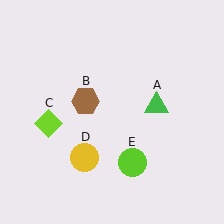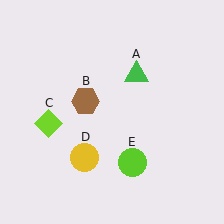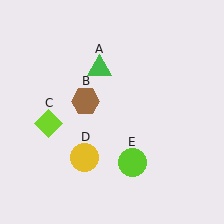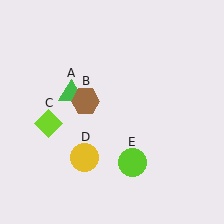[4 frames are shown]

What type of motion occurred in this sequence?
The green triangle (object A) rotated counterclockwise around the center of the scene.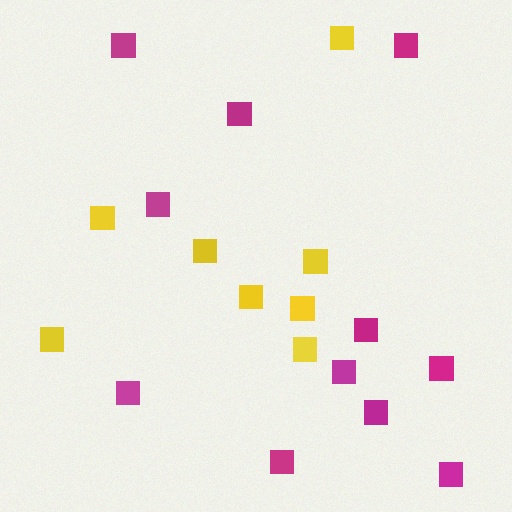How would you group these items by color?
There are 2 groups: one group of magenta squares (11) and one group of yellow squares (8).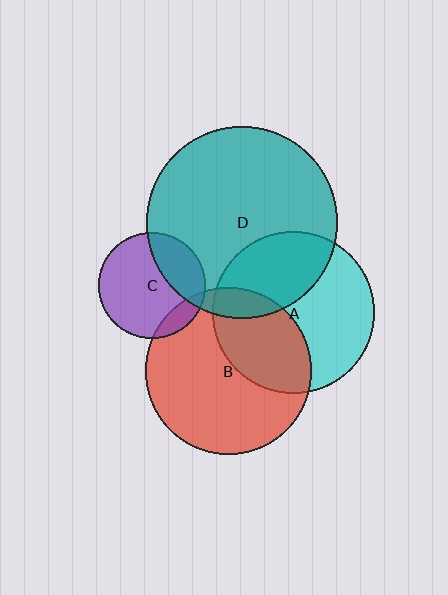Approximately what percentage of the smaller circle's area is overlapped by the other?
Approximately 30%.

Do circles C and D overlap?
Yes.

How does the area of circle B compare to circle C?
Approximately 2.5 times.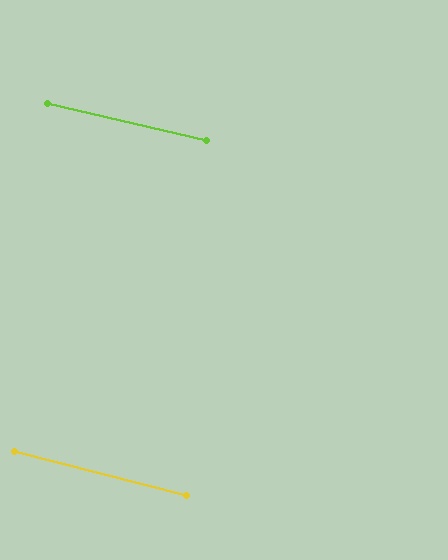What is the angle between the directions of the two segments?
Approximately 1 degree.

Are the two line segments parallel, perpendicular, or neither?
Parallel — their directions differ by only 1.3°.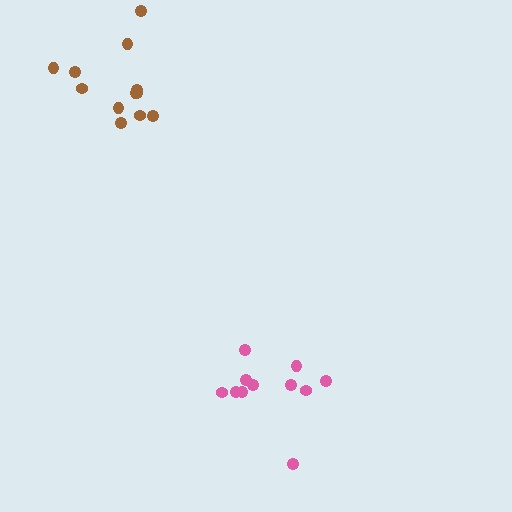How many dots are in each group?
Group 1: 11 dots, Group 2: 12 dots (23 total).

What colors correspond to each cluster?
The clusters are colored: pink, brown.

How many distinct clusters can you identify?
There are 2 distinct clusters.